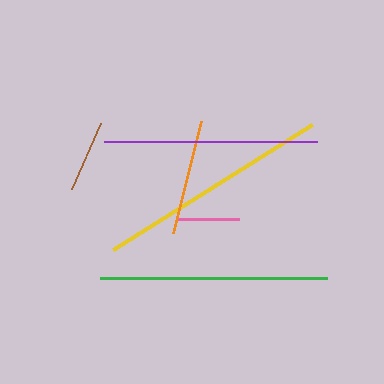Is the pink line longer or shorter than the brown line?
The brown line is longer than the pink line.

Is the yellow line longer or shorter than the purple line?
The yellow line is longer than the purple line.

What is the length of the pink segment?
The pink segment is approximately 63 pixels long.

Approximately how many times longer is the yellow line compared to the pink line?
The yellow line is approximately 3.7 times the length of the pink line.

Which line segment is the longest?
The yellow line is the longest at approximately 235 pixels.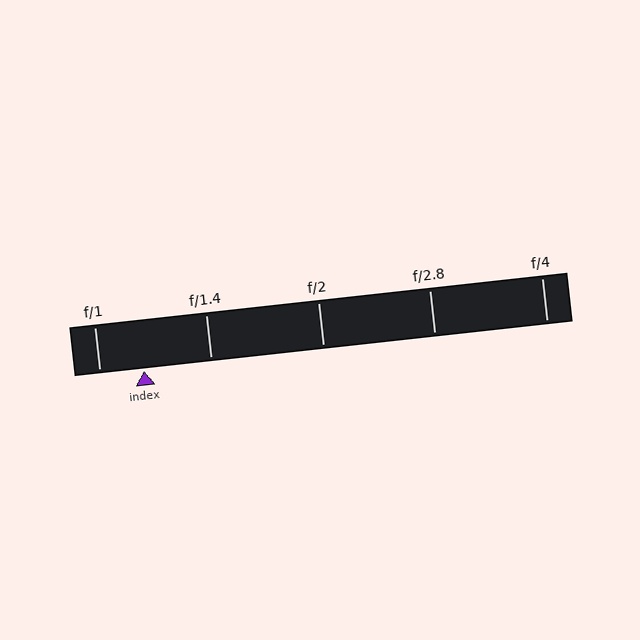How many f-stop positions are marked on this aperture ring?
There are 5 f-stop positions marked.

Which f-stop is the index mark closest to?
The index mark is closest to f/1.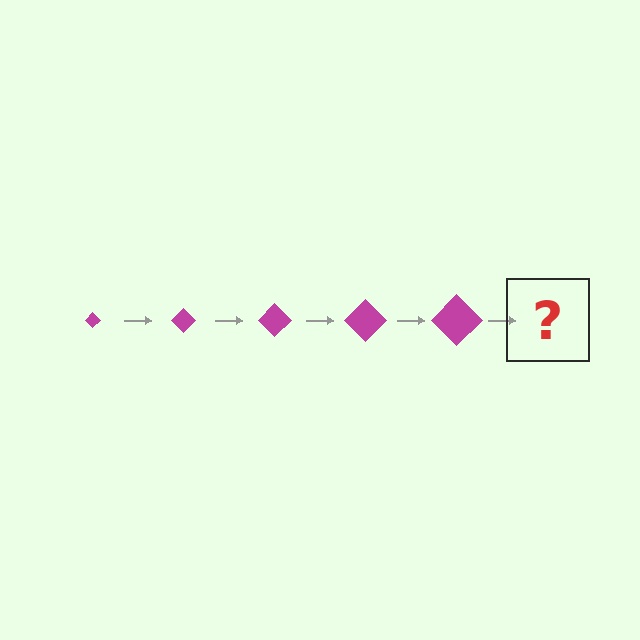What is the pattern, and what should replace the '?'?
The pattern is that the diamond gets progressively larger each step. The '?' should be a magenta diamond, larger than the previous one.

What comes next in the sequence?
The next element should be a magenta diamond, larger than the previous one.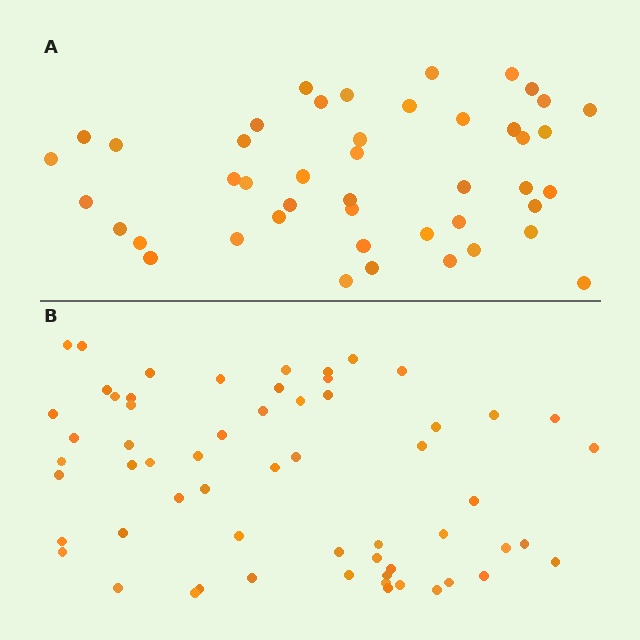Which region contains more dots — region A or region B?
Region B (the bottom region) has more dots.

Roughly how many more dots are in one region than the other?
Region B has approximately 15 more dots than region A.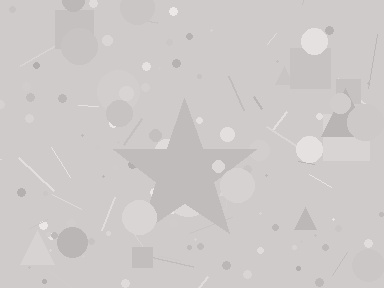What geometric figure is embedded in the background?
A star is embedded in the background.